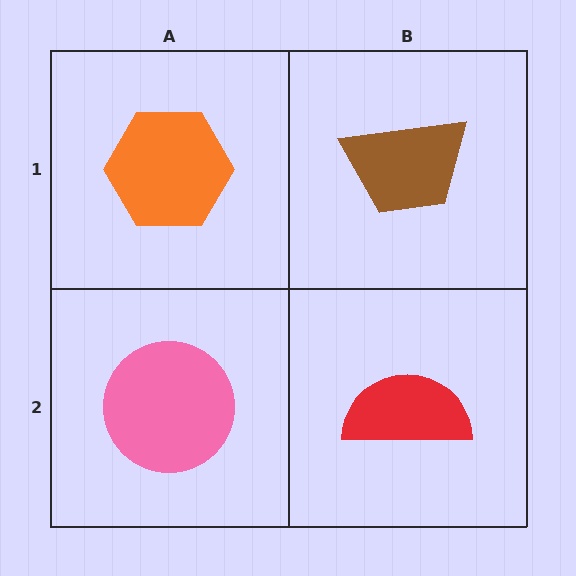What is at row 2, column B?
A red semicircle.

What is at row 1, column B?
A brown trapezoid.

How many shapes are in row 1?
2 shapes.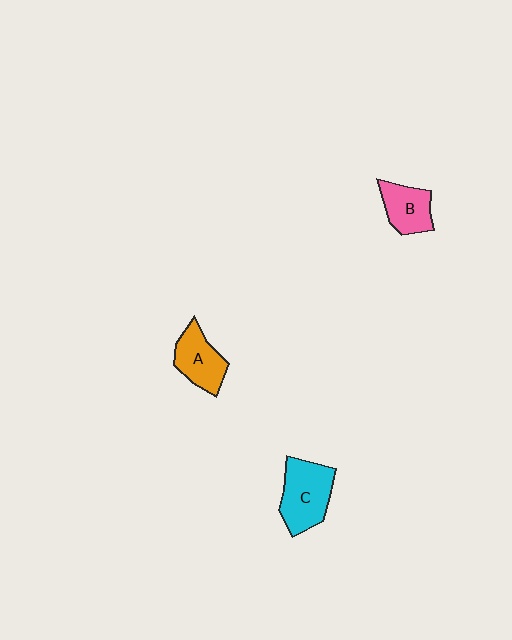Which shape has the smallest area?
Shape B (pink).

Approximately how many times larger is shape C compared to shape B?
Approximately 1.4 times.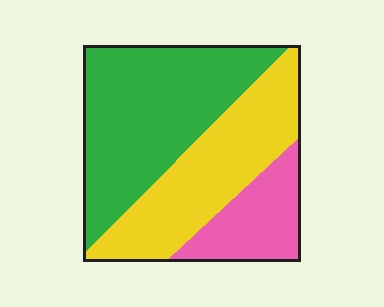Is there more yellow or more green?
Green.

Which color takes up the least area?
Pink, at roughly 20%.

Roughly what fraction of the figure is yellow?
Yellow takes up between a third and a half of the figure.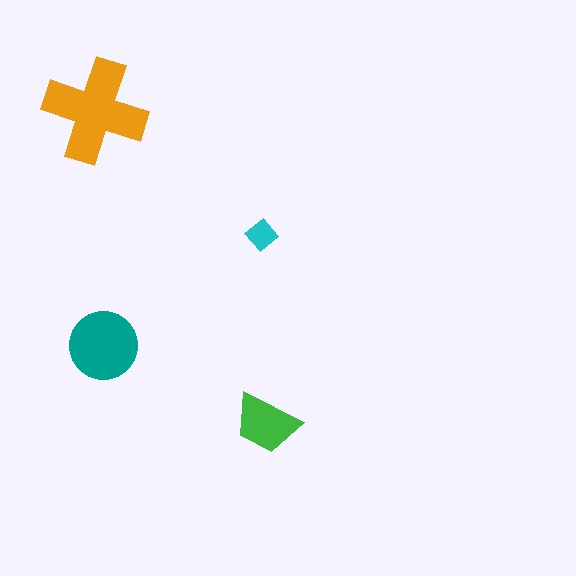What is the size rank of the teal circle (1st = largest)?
2nd.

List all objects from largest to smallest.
The orange cross, the teal circle, the green trapezoid, the cyan diamond.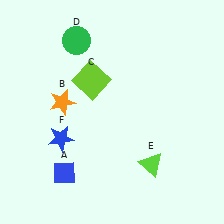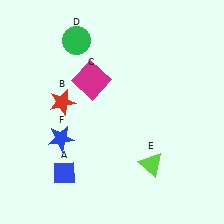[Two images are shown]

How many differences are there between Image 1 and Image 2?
There are 2 differences between the two images.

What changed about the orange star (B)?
In Image 1, B is orange. In Image 2, it changed to red.